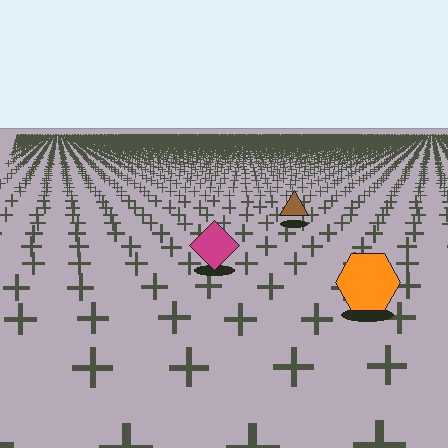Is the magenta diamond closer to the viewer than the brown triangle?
Yes. The magenta diamond is closer — you can tell from the texture gradient: the ground texture is coarser near it.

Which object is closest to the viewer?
The orange hexagon is closest. The texture marks near it are larger and more spread out.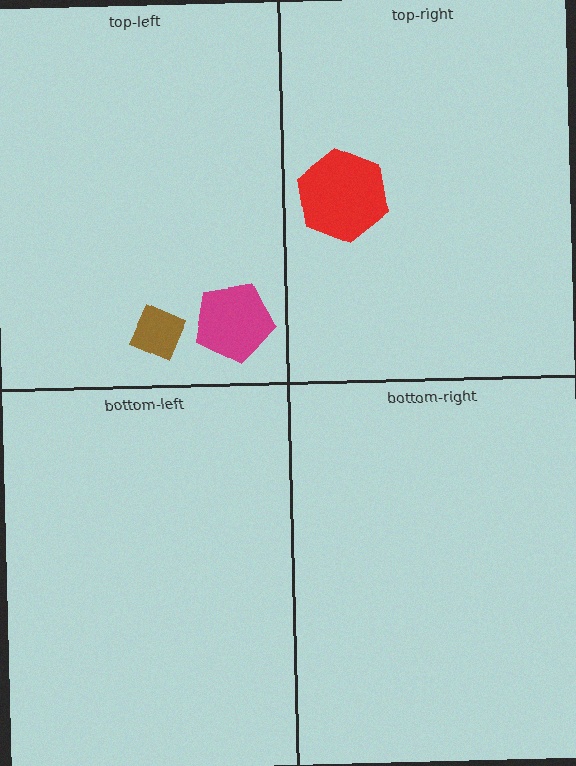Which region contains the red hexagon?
The top-right region.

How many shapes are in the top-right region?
1.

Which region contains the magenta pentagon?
The top-left region.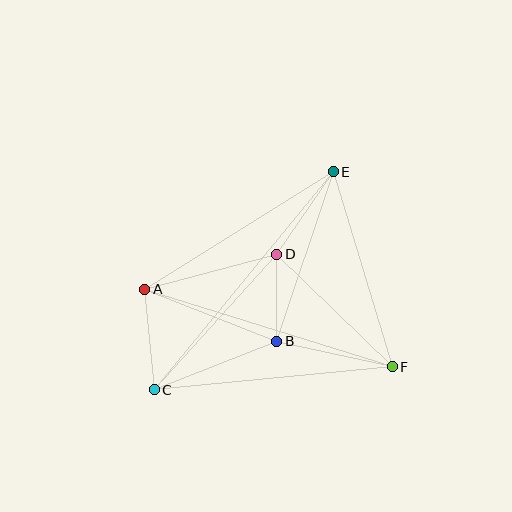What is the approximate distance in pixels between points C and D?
The distance between C and D is approximately 182 pixels.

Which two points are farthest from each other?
Points C and E are farthest from each other.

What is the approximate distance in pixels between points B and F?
The distance between B and F is approximately 118 pixels.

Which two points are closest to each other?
Points B and D are closest to each other.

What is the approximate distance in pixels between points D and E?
The distance between D and E is approximately 100 pixels.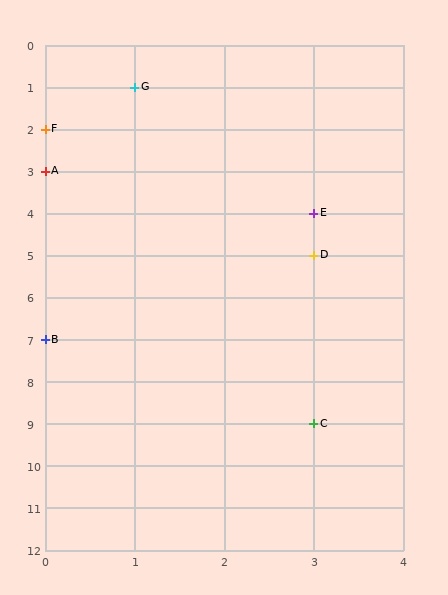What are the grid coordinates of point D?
Point D is at grid coordinates (3, 5).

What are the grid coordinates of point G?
Point G is at grid coordinates (1, 1).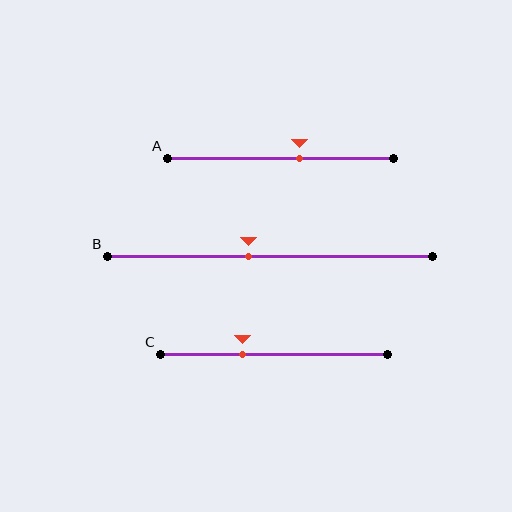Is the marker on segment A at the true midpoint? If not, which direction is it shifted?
No, the marker on segment A is shifted to the right by about 9% of the segment length.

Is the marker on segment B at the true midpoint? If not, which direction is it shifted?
No, the marker on segment B is shifted to the left by about 7% of the segment length.